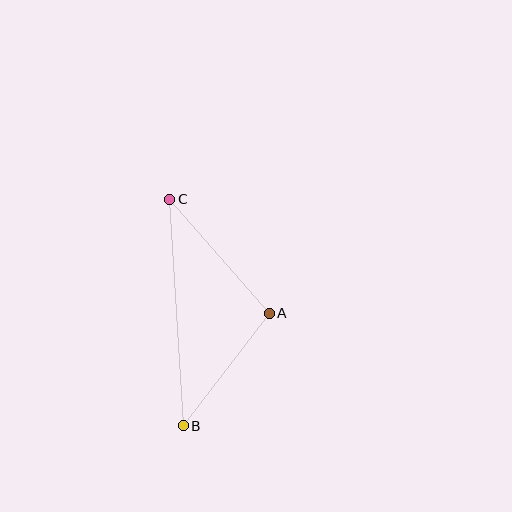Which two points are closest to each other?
Points A and B are closest to each other.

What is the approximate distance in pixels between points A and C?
The distance between A and C is approximately 151 pixels.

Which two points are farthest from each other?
Points B and C are farthest from each other.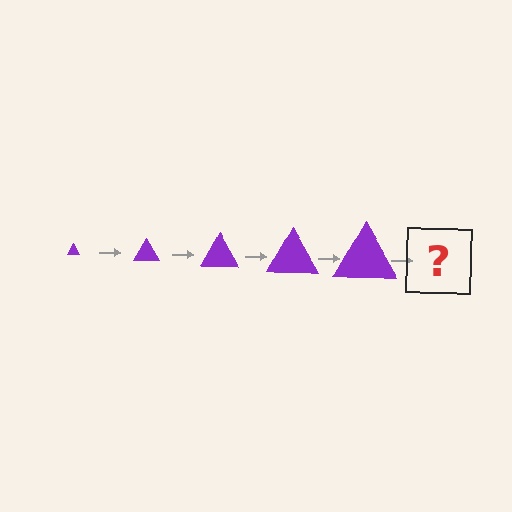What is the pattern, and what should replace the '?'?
The pattern is that the triangle gets progressively larger each step. The '?' should be a purple triangle, larger than the previous one.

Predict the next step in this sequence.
The next step is a purple triangle, larger than the previous one.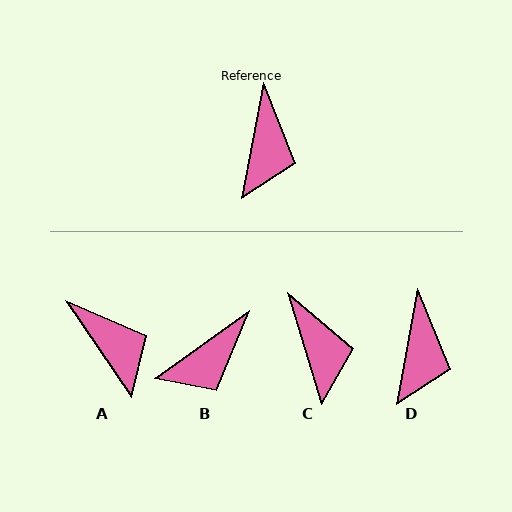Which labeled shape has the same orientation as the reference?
D.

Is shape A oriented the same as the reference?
No, it is off by about 45 degrees.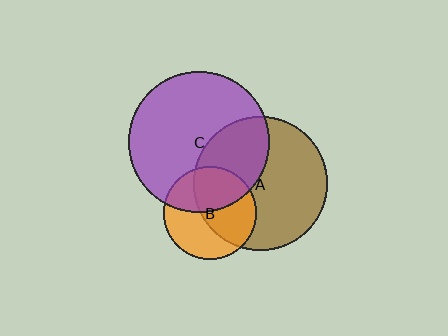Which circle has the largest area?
Circle C (purple).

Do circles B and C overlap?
Yes.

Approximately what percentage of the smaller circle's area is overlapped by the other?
Approximately 40%.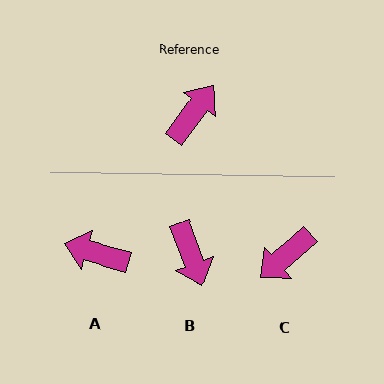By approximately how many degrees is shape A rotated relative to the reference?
Approximately 110 degrees counter-clockwise.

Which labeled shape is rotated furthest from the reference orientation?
C, about 168 degrees away.